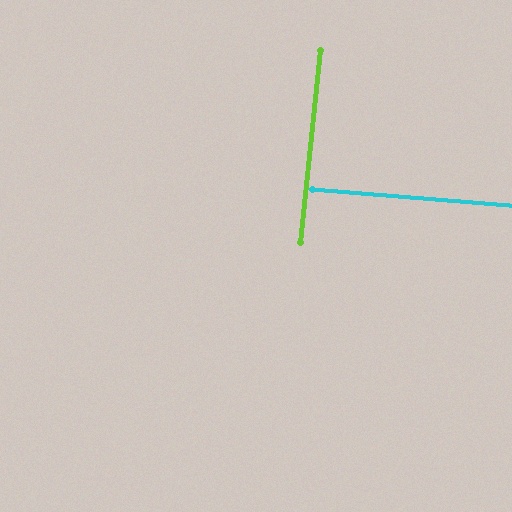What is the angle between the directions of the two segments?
Approximately 89 degrees.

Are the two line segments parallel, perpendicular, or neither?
Perpendicular — they meet at approximately 89°.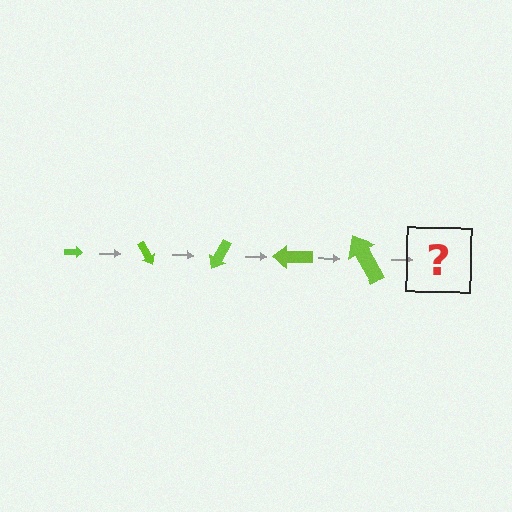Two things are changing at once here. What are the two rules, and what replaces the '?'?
The two rules are that the arrow grows larger each step and it rotates 60 degrees each step. The '?' should be an arrow, larger than the previous one and rotated 300 degrees from the start.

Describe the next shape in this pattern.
It should be an arrow, larger than the previous one and rotated 300 degrees from the start.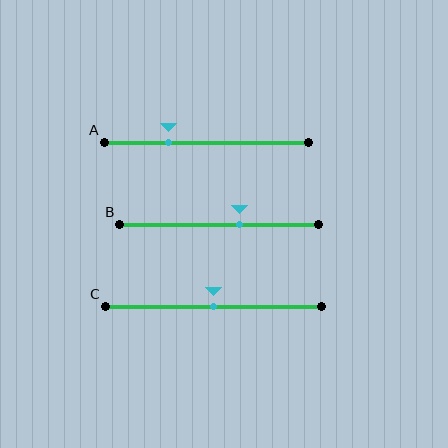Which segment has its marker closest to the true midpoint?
Segment C has its marker closest to the true midpoint.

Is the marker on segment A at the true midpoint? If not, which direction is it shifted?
No, the marker on segment A is shifted to the left by about 19% of the segment length.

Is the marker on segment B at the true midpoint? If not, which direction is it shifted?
No, the marker on segment B is shifted to the right by about 10% of the segment length.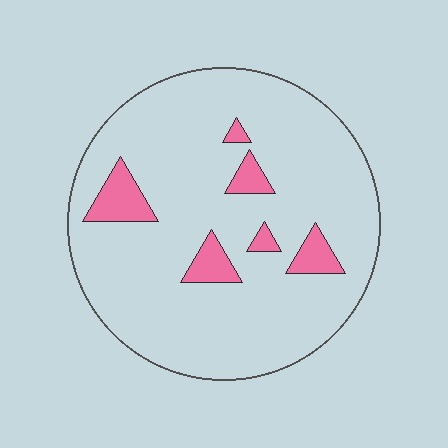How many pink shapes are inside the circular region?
6.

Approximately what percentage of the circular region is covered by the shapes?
Approximately 10%.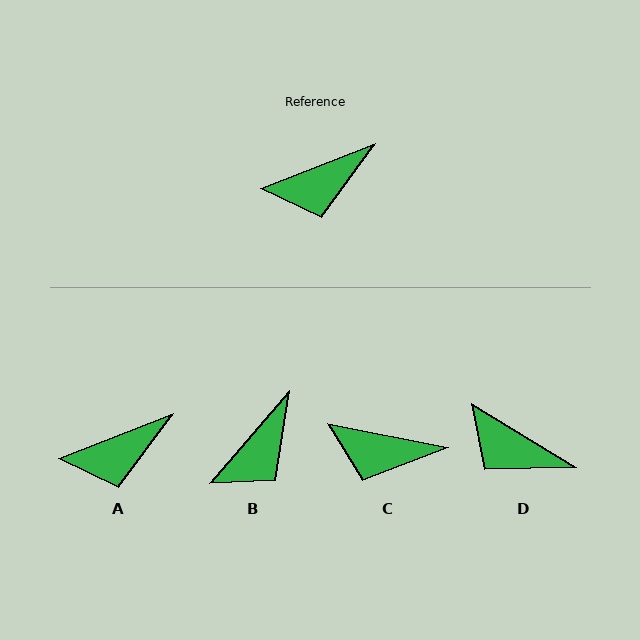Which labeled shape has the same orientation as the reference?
A.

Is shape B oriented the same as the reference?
No, it is off by about 28 degrees.